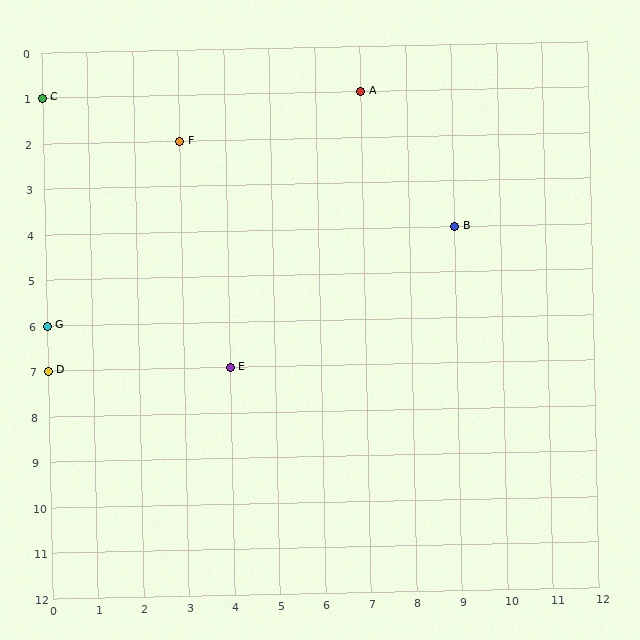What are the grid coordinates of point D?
Point D is at grid coordinates (0, 7).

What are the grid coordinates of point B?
Point B is at grid coordinates (9, 4).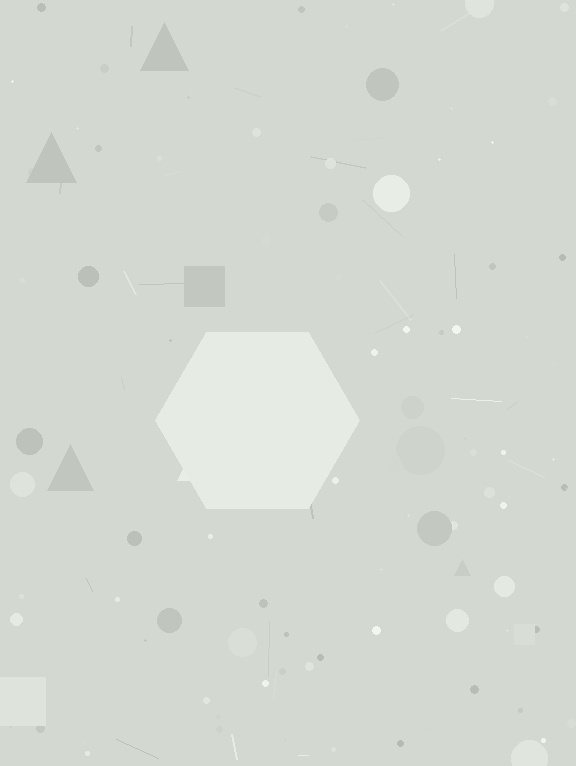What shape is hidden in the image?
A hexagon is hidden in the image.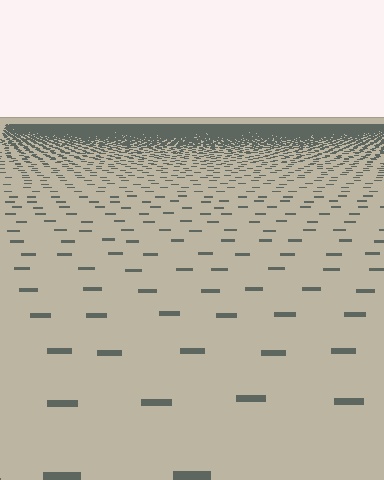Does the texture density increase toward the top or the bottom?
Density increases toward the top.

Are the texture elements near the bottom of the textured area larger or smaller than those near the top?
Larger. Near the bottom, elements are closer to the viewer and appear at a bigger on-screen size.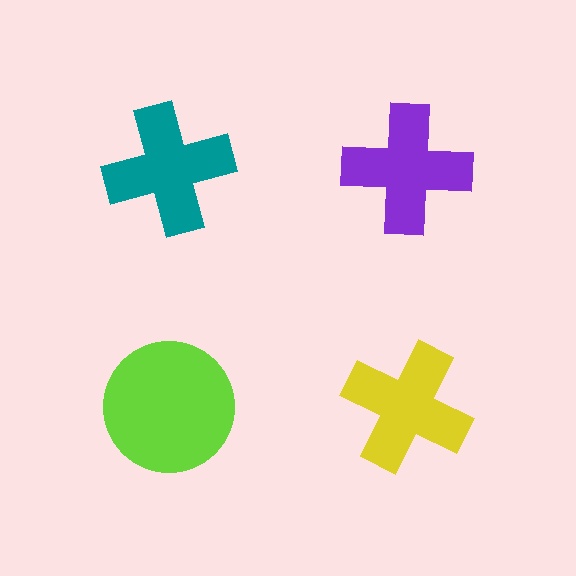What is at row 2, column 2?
A yellow cross.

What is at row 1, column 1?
A teal cross.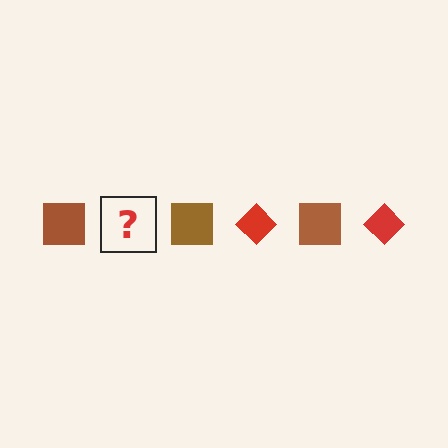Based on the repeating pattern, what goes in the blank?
The blank should be a red diamond.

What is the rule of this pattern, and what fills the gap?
The rule is that the pattern alternates between brown square and red diamond. The gap should be filled with a red diamond.